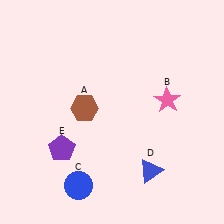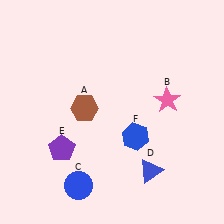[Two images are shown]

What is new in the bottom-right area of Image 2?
A blue hexagon (F) was added in the bottom-right area of Image 2.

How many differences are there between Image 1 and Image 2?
There is 1 difference between the two images.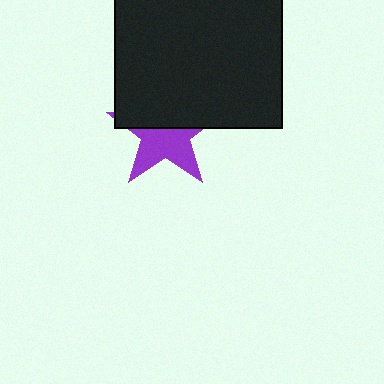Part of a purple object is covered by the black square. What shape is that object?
It is a star.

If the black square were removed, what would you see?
You would see the complete purple star.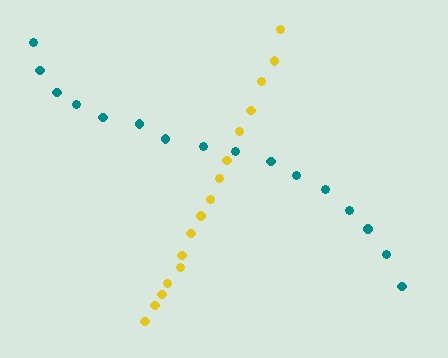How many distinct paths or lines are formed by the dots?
There are 2 distinct paths.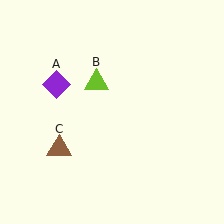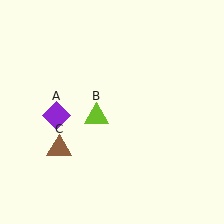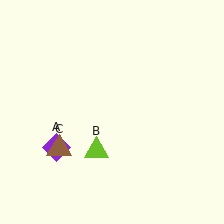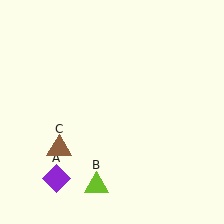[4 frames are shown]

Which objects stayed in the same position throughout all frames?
Brown triangle (object C) remained stationary.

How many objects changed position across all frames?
2 objects changed position: purple diamond (object A), lime triangle (object B).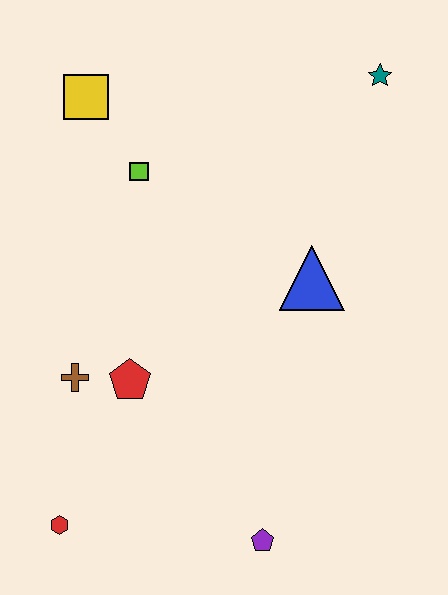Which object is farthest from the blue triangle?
The red hexagon is farthest from the blue triangle.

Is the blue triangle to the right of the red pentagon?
Yes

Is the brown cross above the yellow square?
No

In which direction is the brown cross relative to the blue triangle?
The brown cross is to the left of the blue triangle.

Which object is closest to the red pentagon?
The brown cross is closest to the red pentagon.